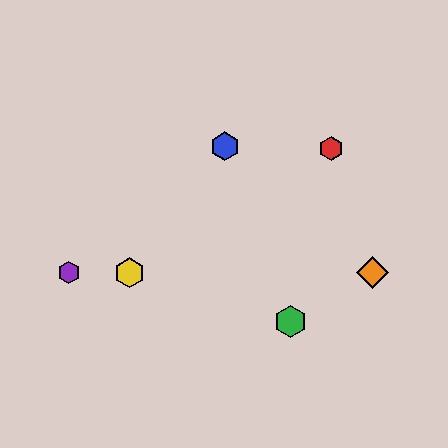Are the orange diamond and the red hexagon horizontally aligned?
No, the orange diamond is at y≈273 and the red hexagon is at y≈149.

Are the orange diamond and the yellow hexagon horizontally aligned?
Yes, both are at y≈273.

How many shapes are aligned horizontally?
3 shapes (the yellow hexagon, the purple hexagon, the orange diamond) are aligned horizontally.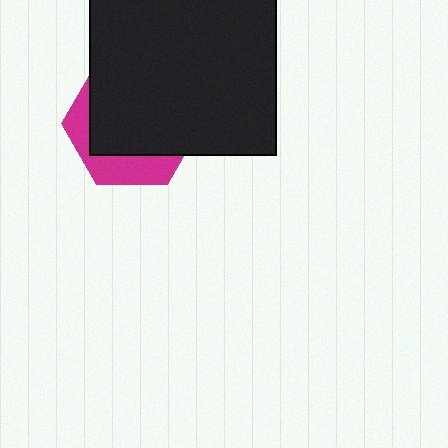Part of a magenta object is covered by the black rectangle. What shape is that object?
It is a hexagon.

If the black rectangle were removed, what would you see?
You would see the complete magenta hexagon.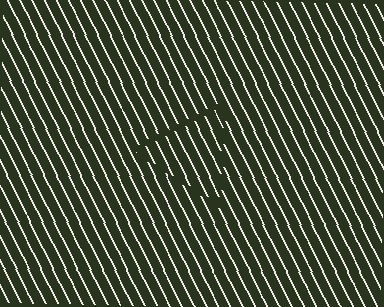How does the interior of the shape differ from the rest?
The interior of the shape contains the same grating, shifted by half a period — the contour is defined by the phase discontinuity where line-ends from the inner and outer gratings abut.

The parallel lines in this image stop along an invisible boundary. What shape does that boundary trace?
An illusory triangle. The interior of the shape contains the same grating, shifted by half a period — the contour is defined by the phase discontinuity where line-ends from the inner and outer gratings abut.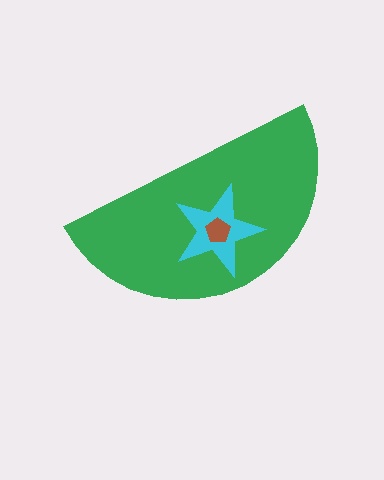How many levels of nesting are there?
3.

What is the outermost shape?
The green semicircle.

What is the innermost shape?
The brown pentagon.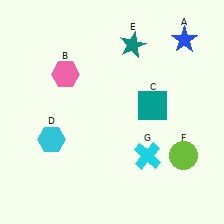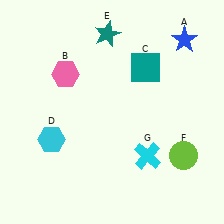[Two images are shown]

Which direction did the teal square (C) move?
The teal square (C) moved up.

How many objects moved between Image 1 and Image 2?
2 objects moved between the two images.